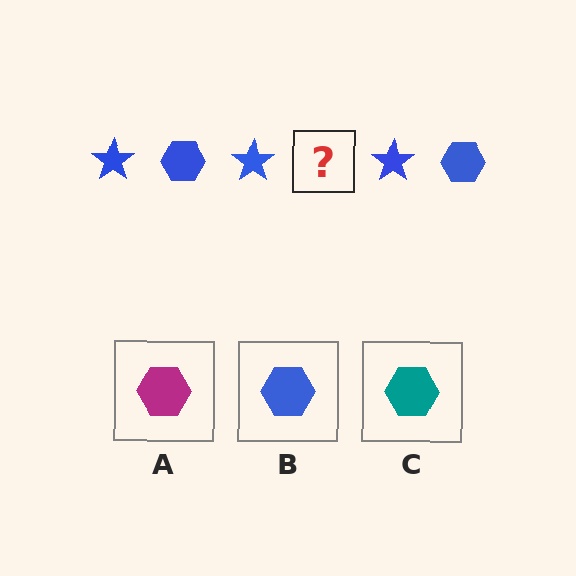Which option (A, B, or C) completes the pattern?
B.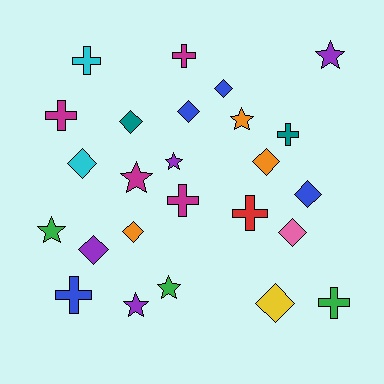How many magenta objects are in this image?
There are 4 magenta objects.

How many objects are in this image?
There are 25 objects.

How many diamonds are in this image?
There are 10 diamonds.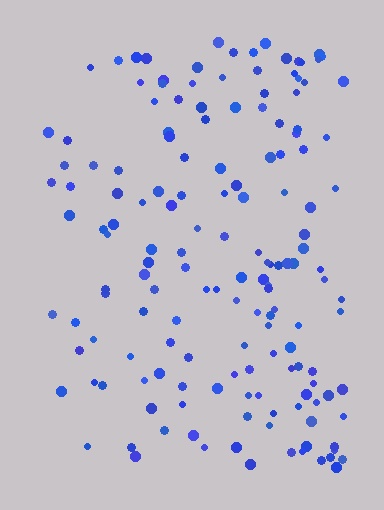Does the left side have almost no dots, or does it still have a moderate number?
Still a moderate number, just noticeably fewer than the right.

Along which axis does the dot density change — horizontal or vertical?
Horizontal.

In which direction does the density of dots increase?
From left to right, with the right side densest.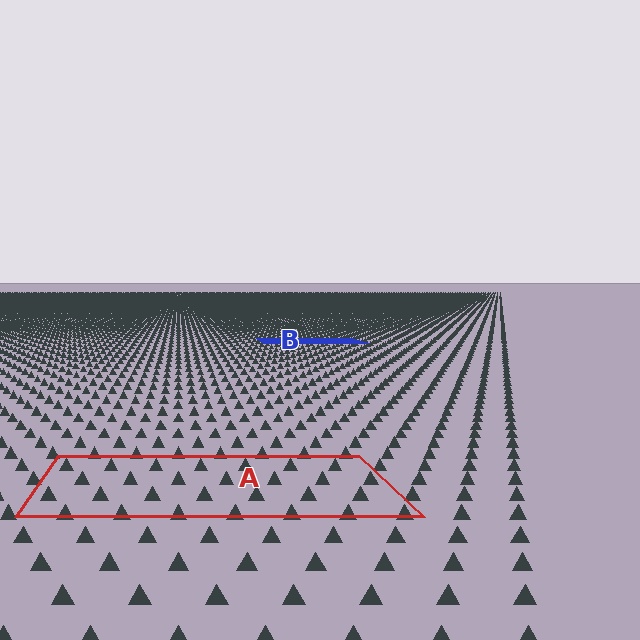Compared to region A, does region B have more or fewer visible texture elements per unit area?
Region B has more texture elements per unit area — they are packed more densely because it is farther away.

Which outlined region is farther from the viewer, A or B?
Region B is farther from the viewer — the texture elements inside it appear smaller and more densely packed.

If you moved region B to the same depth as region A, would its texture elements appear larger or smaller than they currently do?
They would appear larger. At a closer depth, the same texture elements are projected at a bigger on-screen size.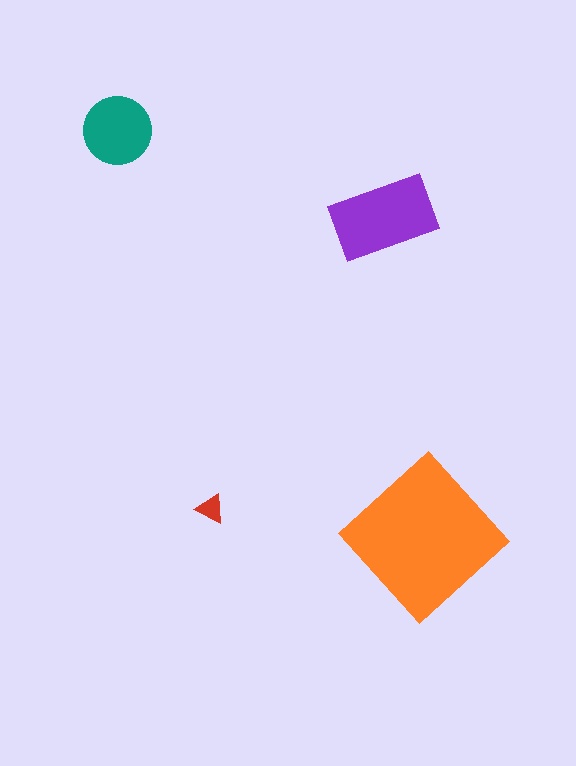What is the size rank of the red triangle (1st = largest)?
4th.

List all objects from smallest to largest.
The red triangle, the teal circle, the purple rectangle, the orange diamond.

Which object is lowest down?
The orange diamond is bottommost.